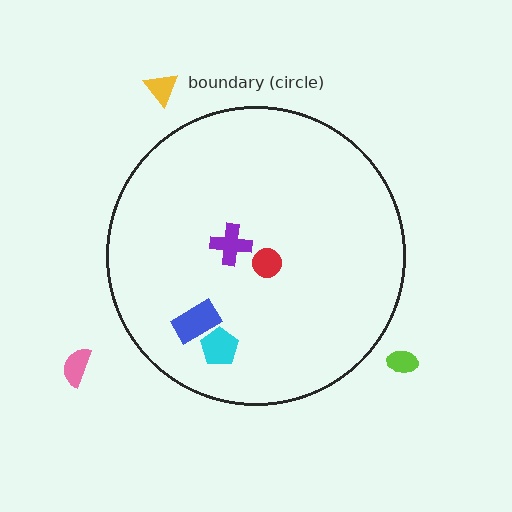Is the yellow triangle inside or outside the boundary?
Outside.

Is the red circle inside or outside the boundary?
Inside.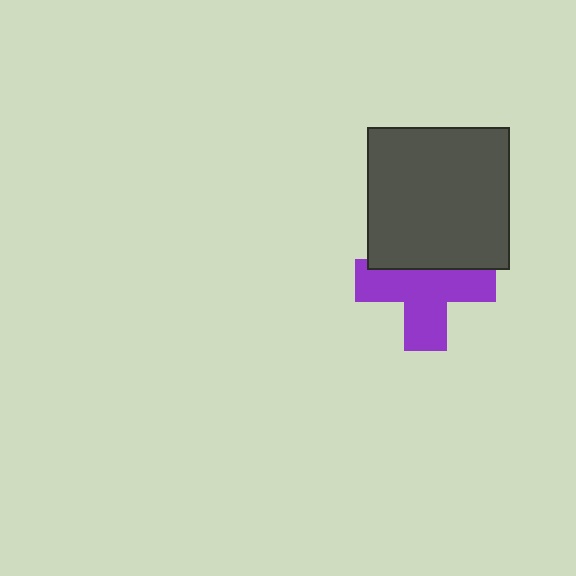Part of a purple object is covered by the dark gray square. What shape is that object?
It is a cross.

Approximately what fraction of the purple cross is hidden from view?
Roughly 34% of the purple cross is hidden behind the dark gray square.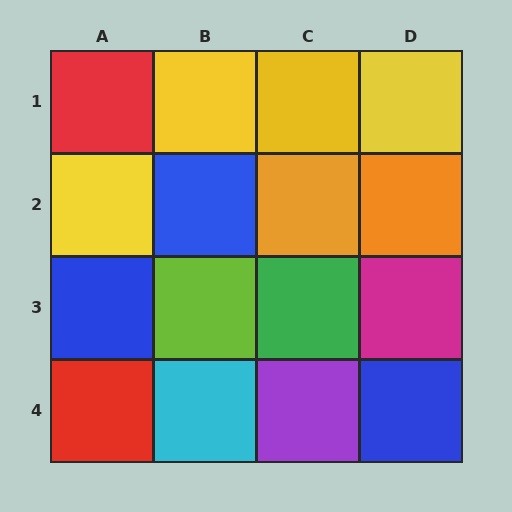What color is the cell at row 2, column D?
Orange.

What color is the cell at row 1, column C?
Yellow.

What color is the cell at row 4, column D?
Blue.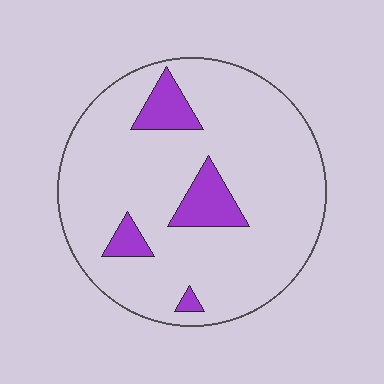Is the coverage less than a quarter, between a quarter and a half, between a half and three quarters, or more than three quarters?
Less than a quarter.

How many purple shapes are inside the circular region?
4.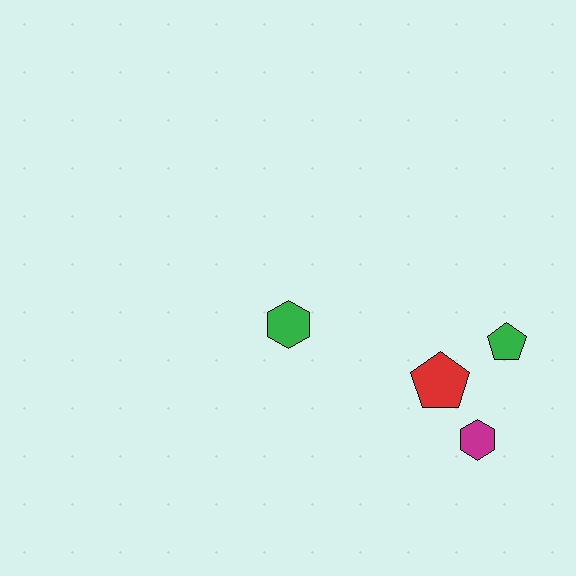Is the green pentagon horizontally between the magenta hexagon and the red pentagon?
No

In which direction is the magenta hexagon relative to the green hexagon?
The magenta hexagon is to the right of the green hexagon.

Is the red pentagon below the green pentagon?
Yes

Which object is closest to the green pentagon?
The red pentagon is closest to the green pentagon.